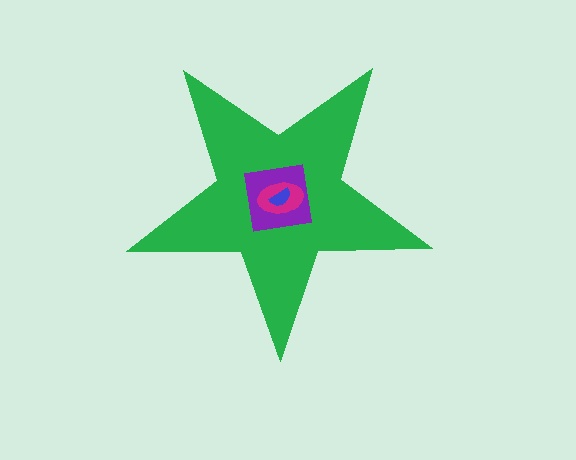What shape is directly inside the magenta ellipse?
The blue semicircle.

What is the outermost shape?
The green star.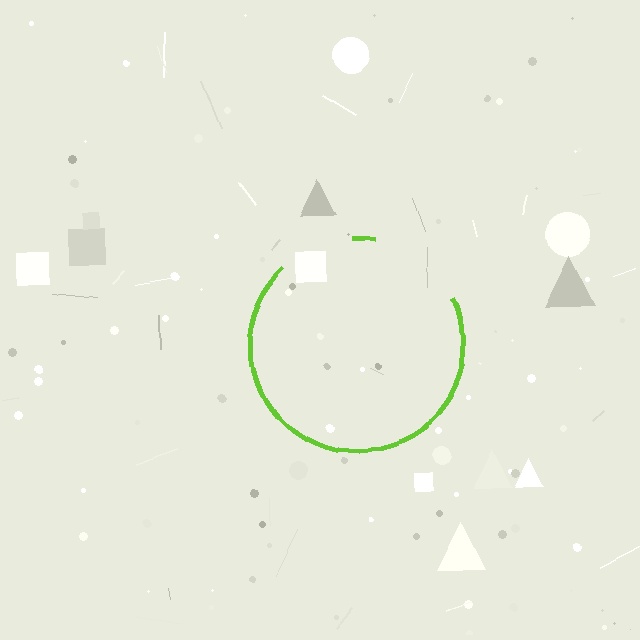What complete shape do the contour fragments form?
The contour fragments form a circle.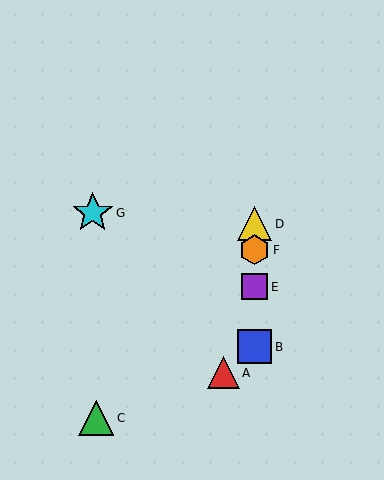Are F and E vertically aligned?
Yes, both are at x≈255.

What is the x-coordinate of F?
Object F is at x≈255.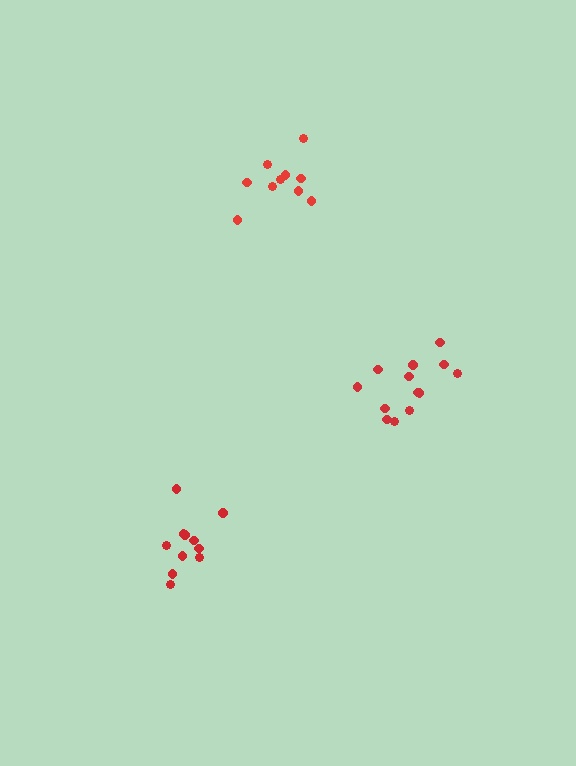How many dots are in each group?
Group 1: 10 dots, Group 2: 11 dots, Group 3: 13 dots (34 total).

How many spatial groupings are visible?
There are 3 spatial groupings.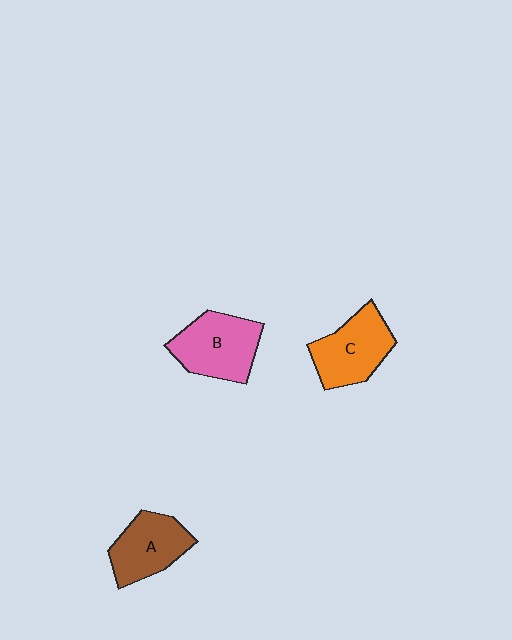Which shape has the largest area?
Shape B (pink).